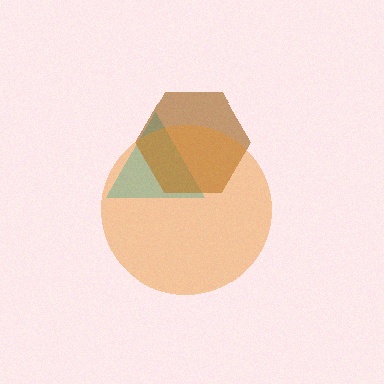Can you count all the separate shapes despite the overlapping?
Yes, there are 3 separate shapes.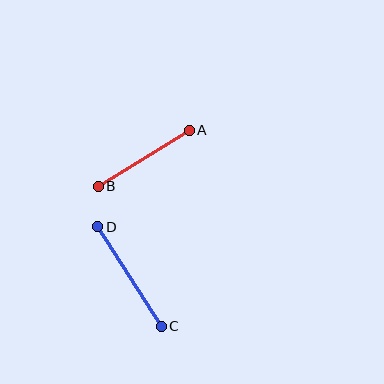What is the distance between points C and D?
The distance is approximately 118 pixels.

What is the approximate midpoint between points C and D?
The midpoint is at approximately (130, 276) pixels.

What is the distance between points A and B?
The distance is approximately 107 pixels.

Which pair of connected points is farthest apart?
Points C and D are farthest apart.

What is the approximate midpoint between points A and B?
The midpoint is at approximately (144, 158) pixels.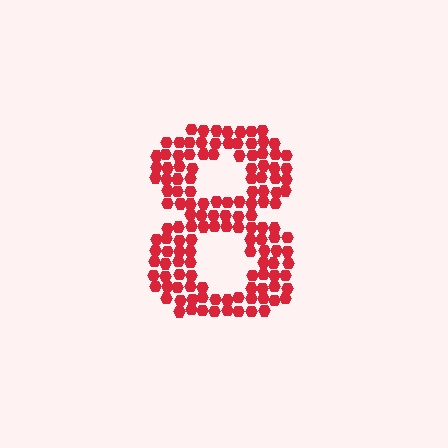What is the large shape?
The large shape is the digit 8.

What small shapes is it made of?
It is made of small hexagons.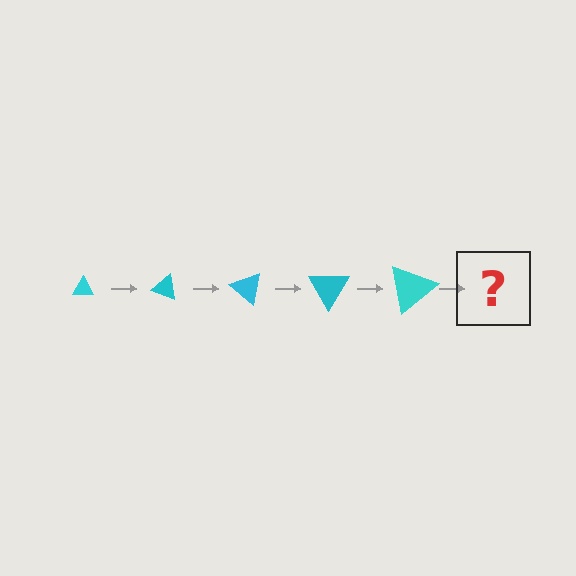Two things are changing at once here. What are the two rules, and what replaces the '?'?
The two rules are that the triangle grows larger each step and it rotates 20 degrees each step. The '?' should be a triangle, larger than the previous one and rotated 100 degrees from the start.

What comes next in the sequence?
The next element should be a triangle, larger than the previous one and rotated 100 degrees from the start.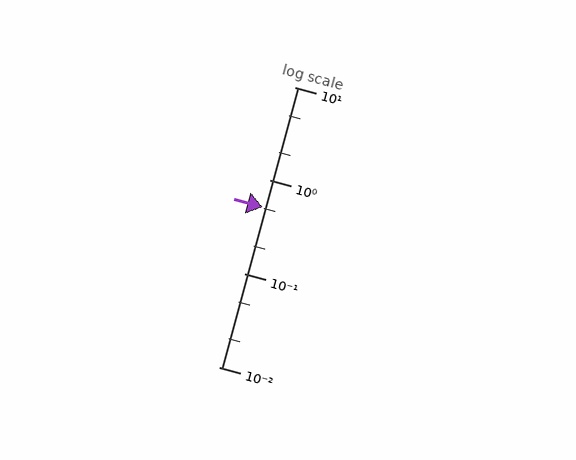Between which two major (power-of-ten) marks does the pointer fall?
The pointer is between 0.1 and 1.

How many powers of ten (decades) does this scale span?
The scale spans 3 decades, from 0.01 to 10.